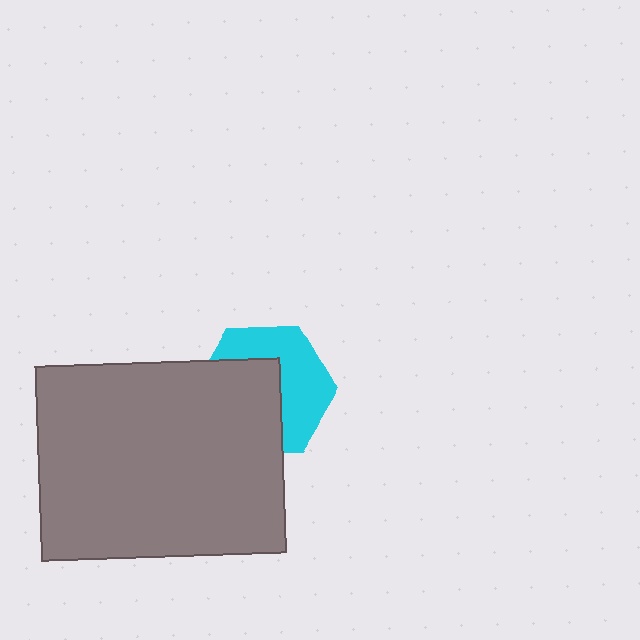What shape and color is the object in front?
The object in front is a gray rectangle.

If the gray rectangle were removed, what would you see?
You would see the complete cyan hexagon.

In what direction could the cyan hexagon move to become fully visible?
The cyan hexagon could move toward the upper-right. That would shift it out from behind the gray rectangle entirely.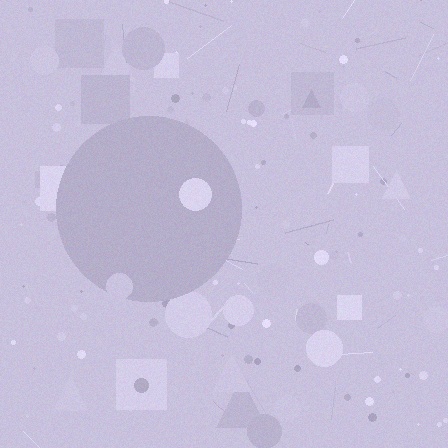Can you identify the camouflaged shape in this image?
The camouflaged shape is a circle.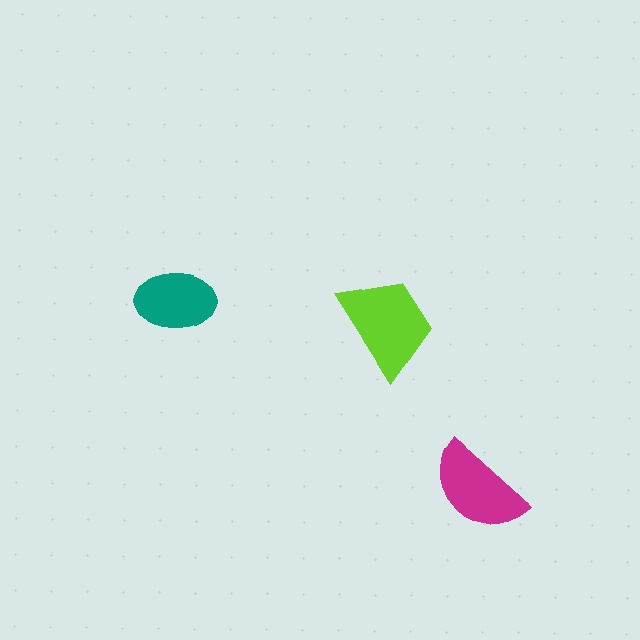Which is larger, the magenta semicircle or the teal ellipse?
The magenta semicircle.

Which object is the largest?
The lime trapezoid.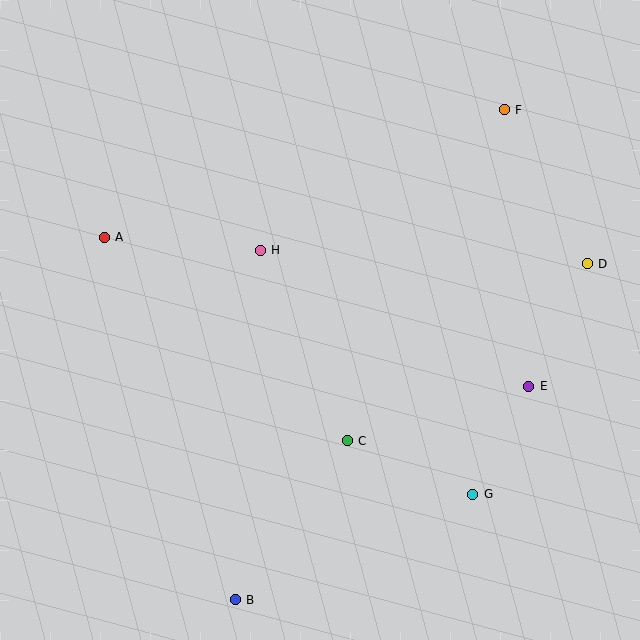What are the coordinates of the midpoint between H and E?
The midpoint between H and E is at (395, 318).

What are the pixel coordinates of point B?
Point B is at (235, 600).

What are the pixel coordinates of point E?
Point E is at (529, 386).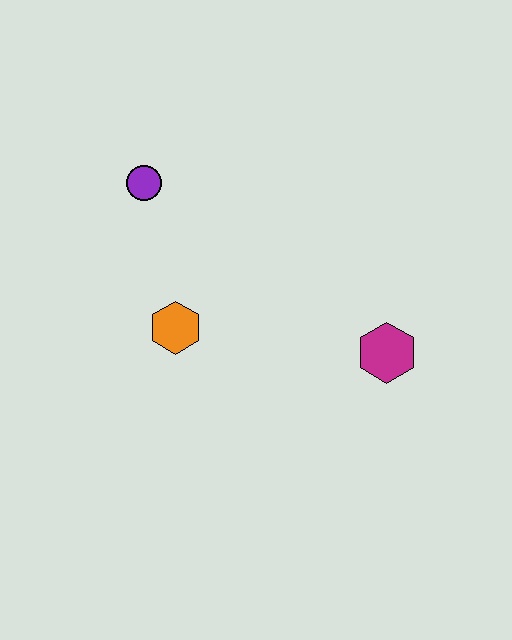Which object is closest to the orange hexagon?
The purple circle is closest to the orange hexagon.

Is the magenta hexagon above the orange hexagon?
No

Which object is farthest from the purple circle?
The magenta hexagon is farthest from the purple circle.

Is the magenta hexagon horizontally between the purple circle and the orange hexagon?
No